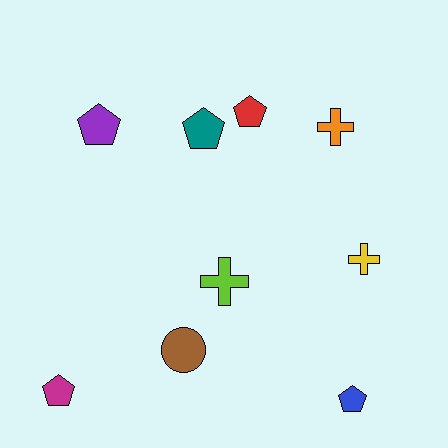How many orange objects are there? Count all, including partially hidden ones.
There is 1 orange object.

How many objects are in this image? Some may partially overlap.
There are 9 objects.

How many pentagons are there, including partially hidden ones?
There are 5 pentagons.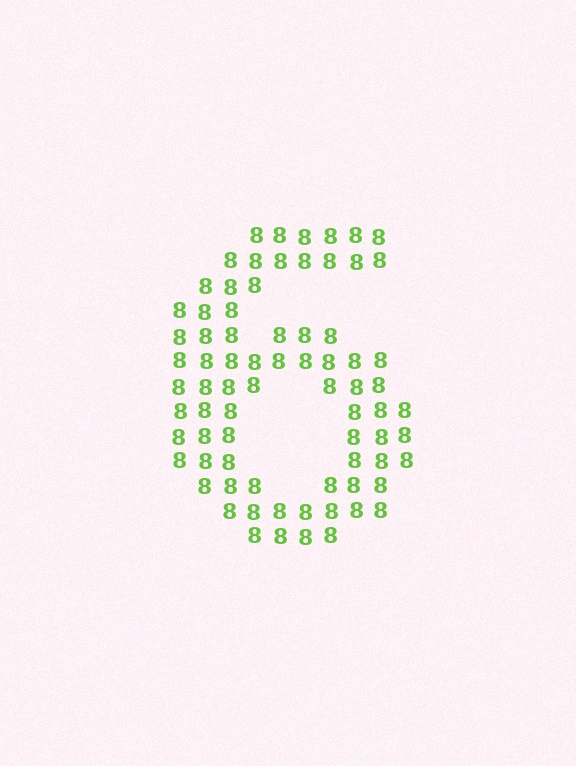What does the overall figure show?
The overall figure shows the digit 6.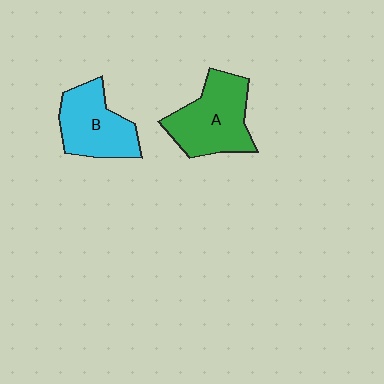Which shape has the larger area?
Shape A (green).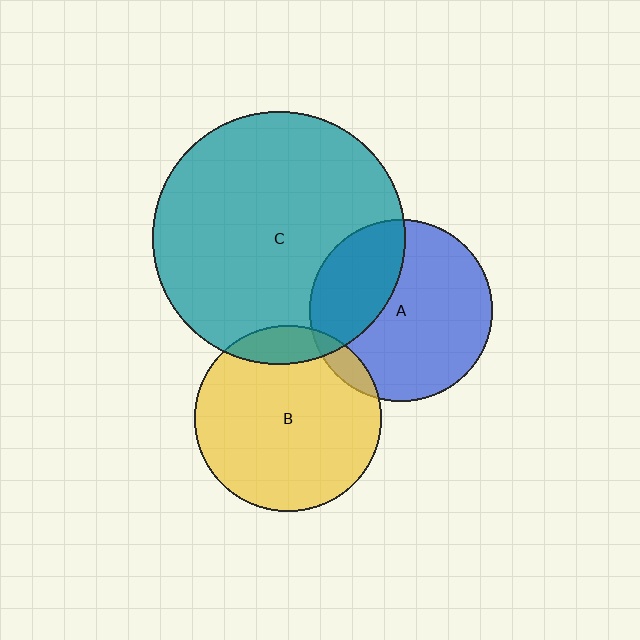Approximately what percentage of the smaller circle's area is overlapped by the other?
Approximately 35%.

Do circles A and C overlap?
Yes.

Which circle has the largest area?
Circle C (teal).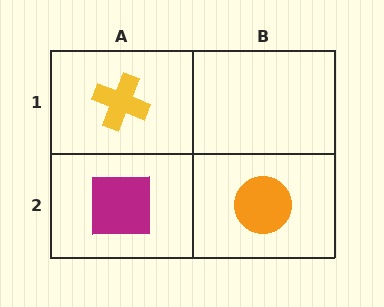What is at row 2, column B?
An orange circle.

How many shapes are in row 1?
1 shape.